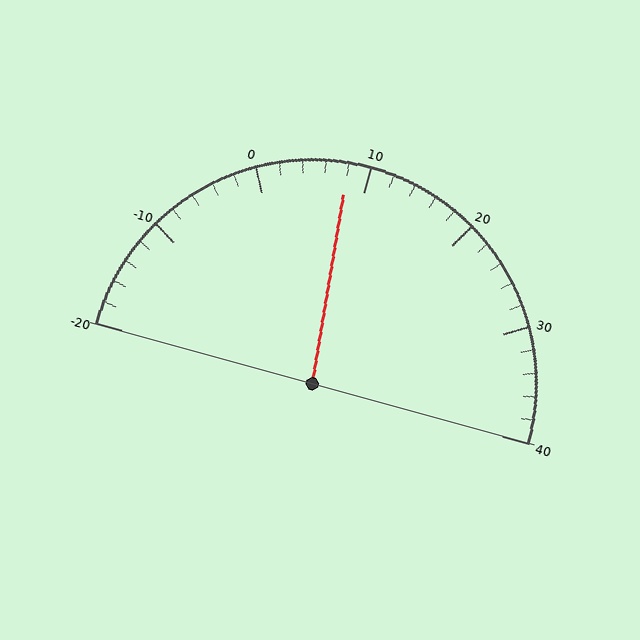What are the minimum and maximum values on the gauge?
The gauge ranges from -20 to 40.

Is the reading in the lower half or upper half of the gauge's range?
The reading is in the lower half of the range (-20 to 40).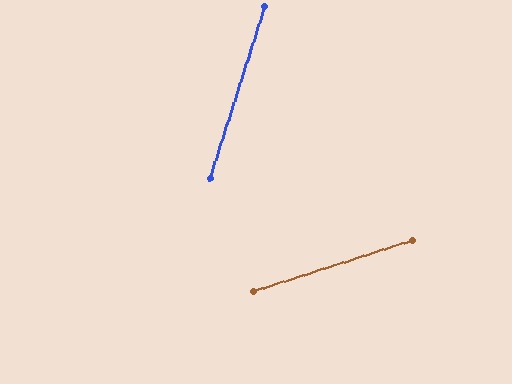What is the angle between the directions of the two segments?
Approximately 55 degrees.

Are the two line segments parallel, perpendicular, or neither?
Neither parallel nor perpendicular — they differ by about 55°.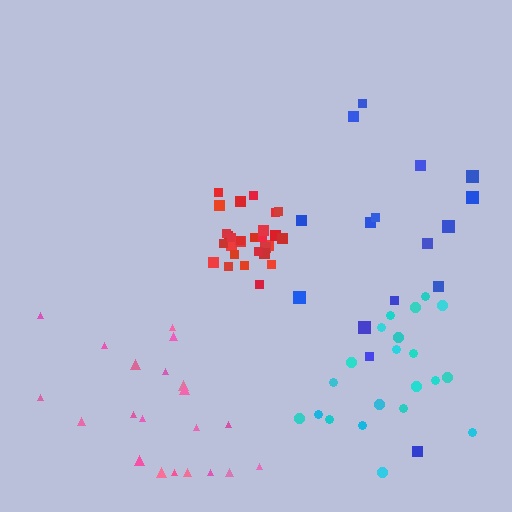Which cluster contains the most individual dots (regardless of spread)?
Red (28).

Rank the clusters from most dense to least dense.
red, cyan, pink, blue.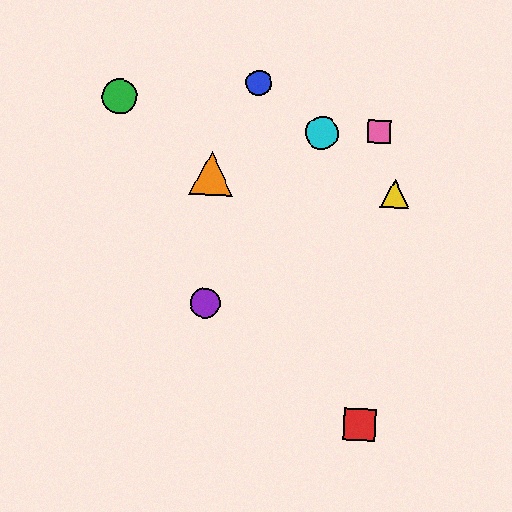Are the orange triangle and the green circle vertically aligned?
No, the orange triangle is at x≈211 and the green circle is at x≈119.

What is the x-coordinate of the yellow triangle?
The yellow triangle is at x≈395.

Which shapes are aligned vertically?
The purple circle, the orange triangle are aligned vertically.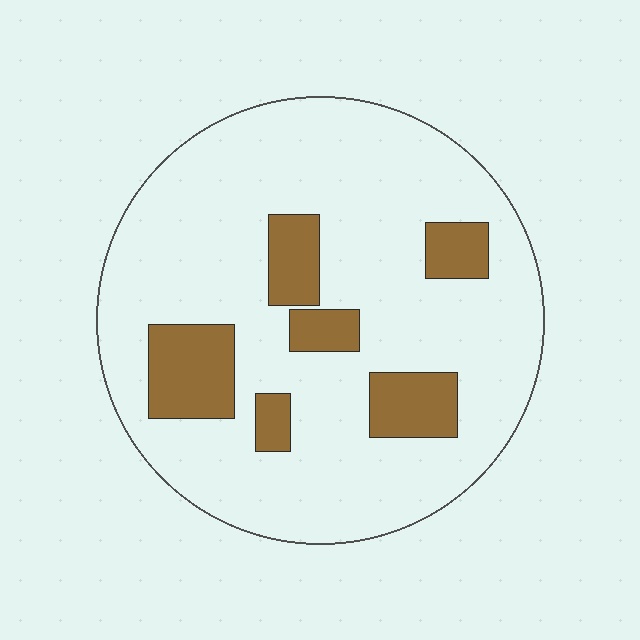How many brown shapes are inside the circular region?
6.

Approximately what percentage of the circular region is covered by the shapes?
Approximately 20%.